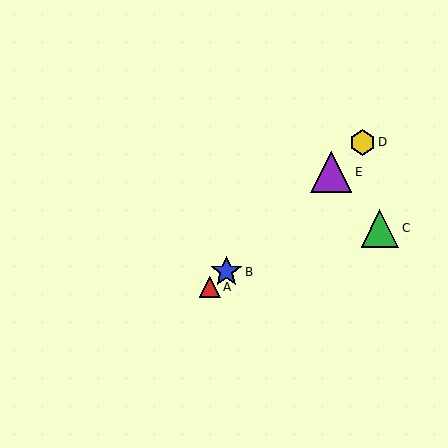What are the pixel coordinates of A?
Object A is at (210, 287).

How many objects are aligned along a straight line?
4 objects (A, B, D, E) are aligned along a straight line.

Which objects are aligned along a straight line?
Objects A, B, D, E are aligned along a straight line.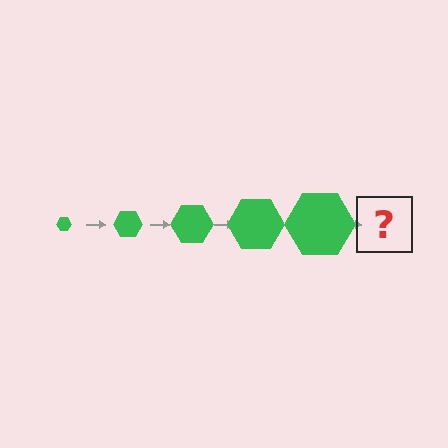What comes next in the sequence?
The next element should be a green hexagon, larger than the previous one.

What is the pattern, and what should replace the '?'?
The pattern is that the hexagon gets progressively larger each step. The '?' should be a green hexagon, larger than the previous one.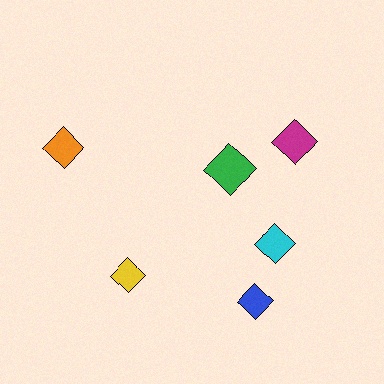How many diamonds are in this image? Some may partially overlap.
There are 6 diamonds.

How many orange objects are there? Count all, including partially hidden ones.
There is 1 orange object.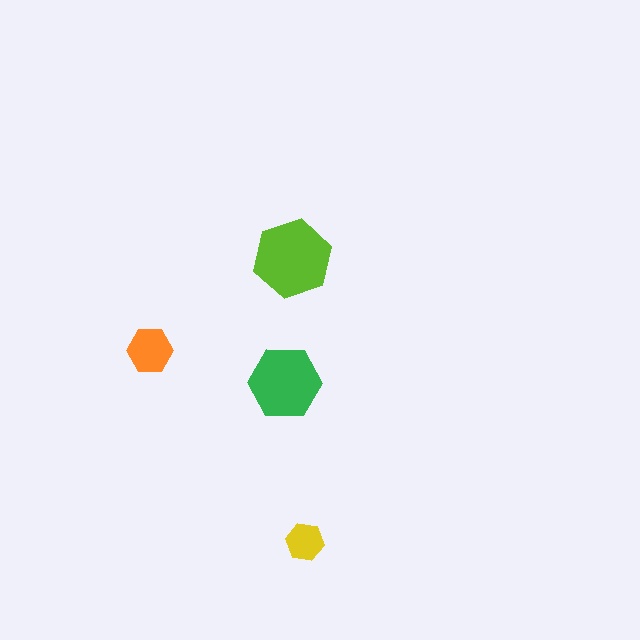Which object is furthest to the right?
The yellow hexagon is rightmost.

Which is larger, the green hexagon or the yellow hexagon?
The green one.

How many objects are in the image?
There are 4 objects in the image.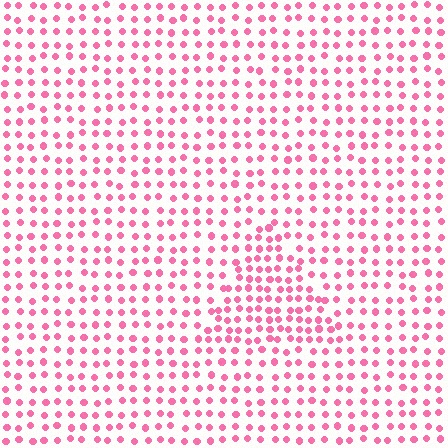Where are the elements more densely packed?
The elements are more densely packed inside the triangle boundary.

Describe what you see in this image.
The image contains small pink elements arranged at two different densities. A triangle-shaped region is visible where the elements are more densely packed than the surrounding area.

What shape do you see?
I see a triangle.